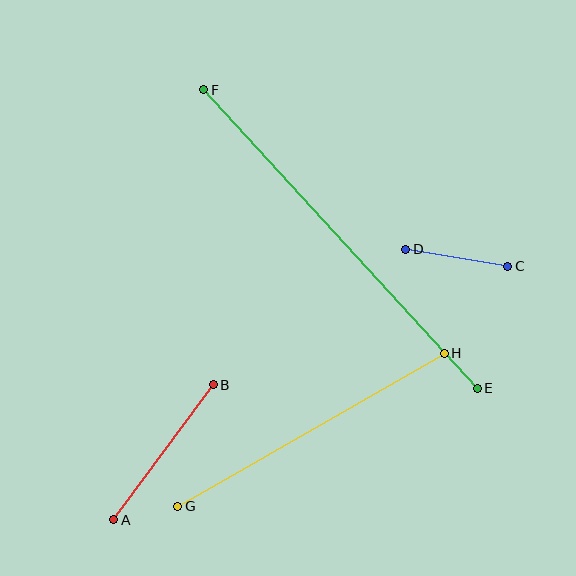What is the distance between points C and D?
The distance is approximately 103 pixels.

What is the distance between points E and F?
The distance is approximately 405 pixels.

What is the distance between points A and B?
The distance is approximately 167 pixels.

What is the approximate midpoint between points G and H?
The midpoint is at approximately (311, 430) pixels.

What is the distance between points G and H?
The distance is approximately 308 pixels.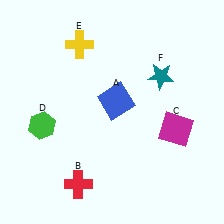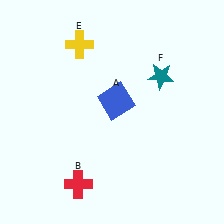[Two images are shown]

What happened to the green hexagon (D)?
The green hexagon (D) was removed in Image 2. It was in the bottom-left area of Image 1.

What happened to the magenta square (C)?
The magenta square (C) was removed in Image 2. It was in the bottom-right area of Image 1.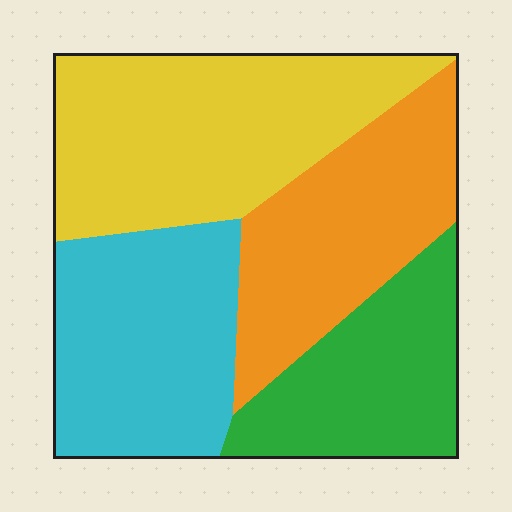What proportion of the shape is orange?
Orange covers 24% of the shape.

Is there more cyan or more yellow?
Yellow.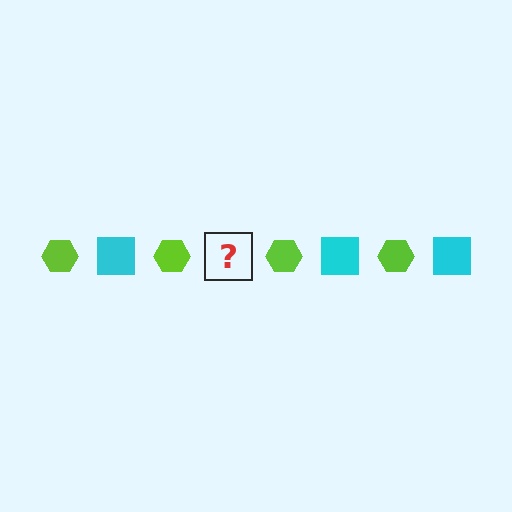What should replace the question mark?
The question mark should be replaced with a cyan square.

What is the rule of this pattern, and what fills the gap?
The rule is that the pattern alternates between lime hexagon and cyan square. The gap should be filled with a cyan square.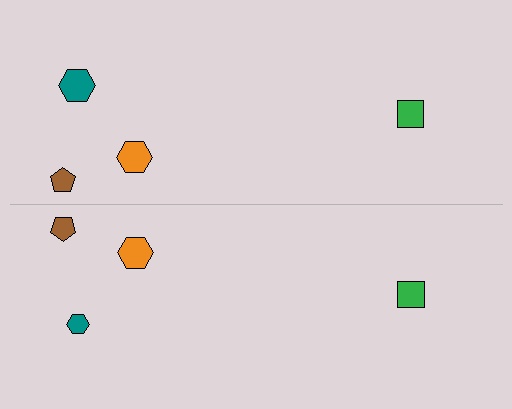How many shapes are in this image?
There are 8 shapes in this image.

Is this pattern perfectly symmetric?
No, the pattern is not perfectly symmetric. The teal hexagon on the bottom side has a different size than its mirror counterpart.